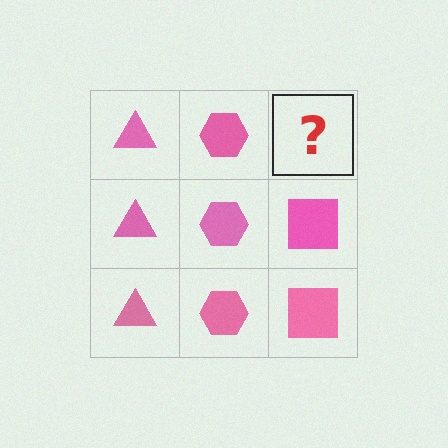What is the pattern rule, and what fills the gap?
The rule is that each column has a consistent shape. The gap should be filled with a pink square.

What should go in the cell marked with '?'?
The missing cell should contain a pink square.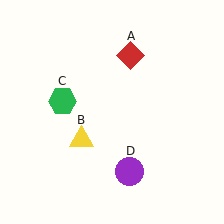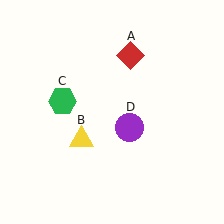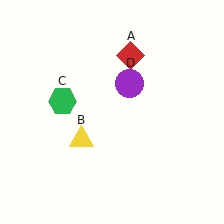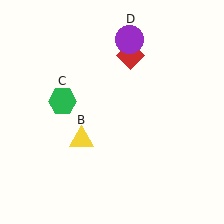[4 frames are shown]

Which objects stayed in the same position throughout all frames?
Red diamond (object A) and yellow triangle (object B) and green hexagon (object C) remained stationary.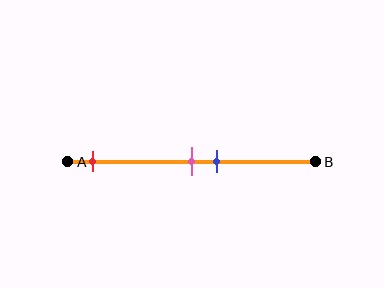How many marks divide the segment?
There are 3 marks dividing the segment.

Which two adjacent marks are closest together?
The pink and blue marks are the closest adjacent pair.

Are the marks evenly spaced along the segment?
No, the marks are not evenly spaced.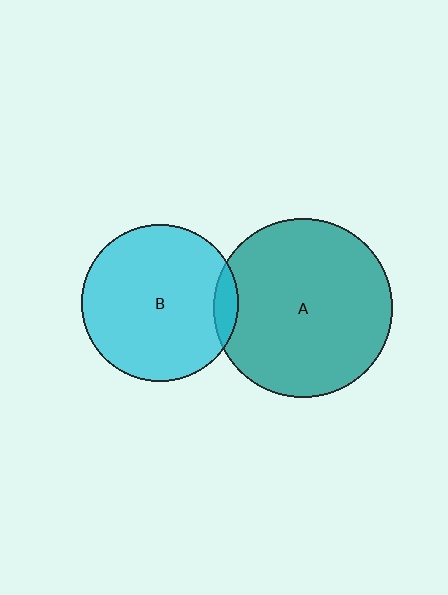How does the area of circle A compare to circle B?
Approximately 1.3 times.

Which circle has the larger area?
Circle A (teal).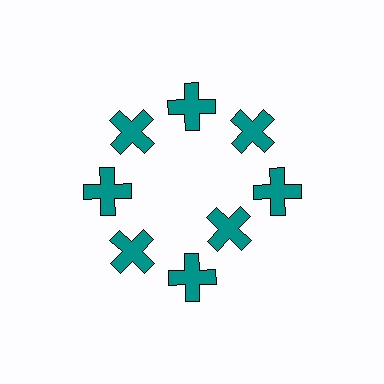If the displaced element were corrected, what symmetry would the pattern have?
It would have 8-fold rotational symmetry — the pattern would map onto itself every 45 degrees.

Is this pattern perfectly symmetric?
No. The 8 teal crosses are arranged in a ring, but one element near the 4 o'clock position is pulled inward toward the center, breaking the 8-fold rotational symmetry.